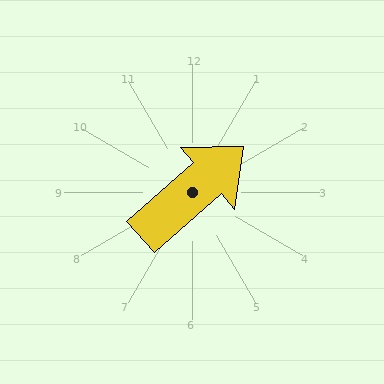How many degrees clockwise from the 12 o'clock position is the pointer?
Approximately 49 degrees.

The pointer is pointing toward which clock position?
Roughly 2 o'clock.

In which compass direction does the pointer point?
Northeast.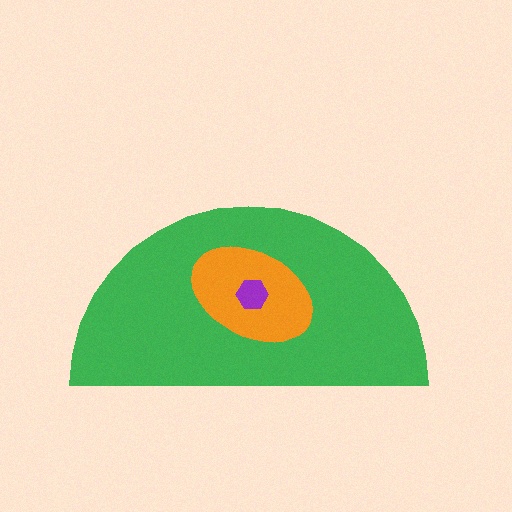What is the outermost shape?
The green semicircle.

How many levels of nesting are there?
3.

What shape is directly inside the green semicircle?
The orange ellipse.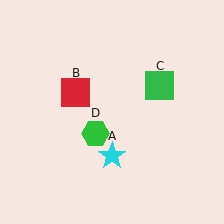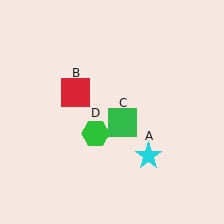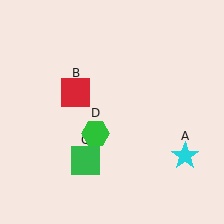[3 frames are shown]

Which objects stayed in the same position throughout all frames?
Red square (object B) and green hexagon (object D) remained stationary.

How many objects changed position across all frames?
2 objects changed position: cyan star (object A), green square (object C).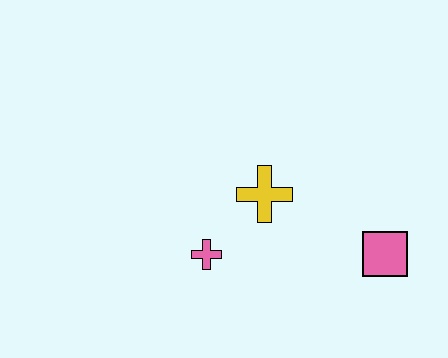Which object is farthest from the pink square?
The pink cross is farthest from the pink square.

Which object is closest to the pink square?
The yellow cross is closest to the pink square.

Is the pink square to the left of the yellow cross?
No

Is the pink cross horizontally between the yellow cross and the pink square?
No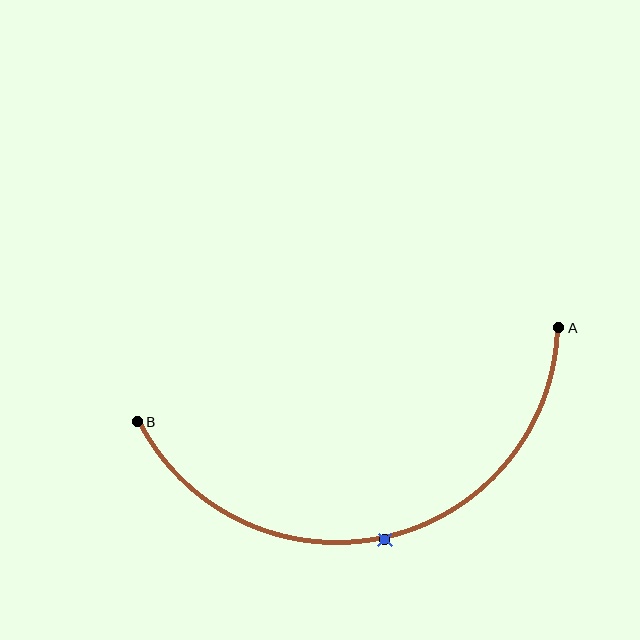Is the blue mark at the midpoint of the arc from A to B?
Yes. The blue mark lies on the arc at equal arc-length from both A and B — it is the arc midpoint.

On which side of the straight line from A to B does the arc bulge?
The arc bulges below the straight line connecting A and B.